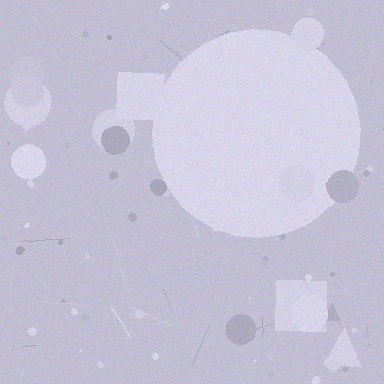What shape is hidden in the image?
A circle is hidden in the image.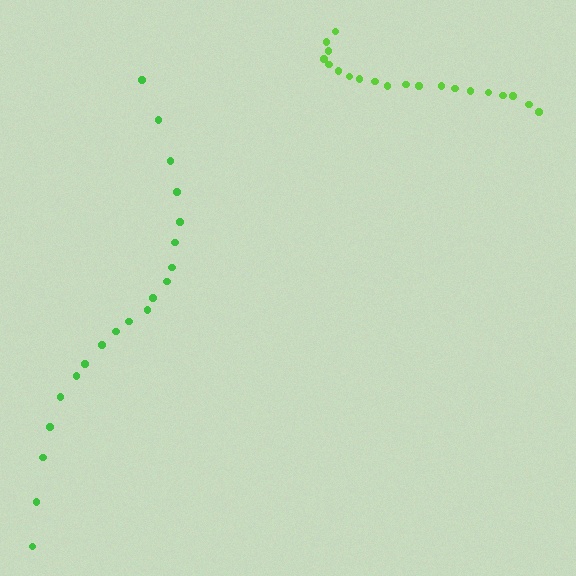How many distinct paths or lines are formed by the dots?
There are 2 distinct paths.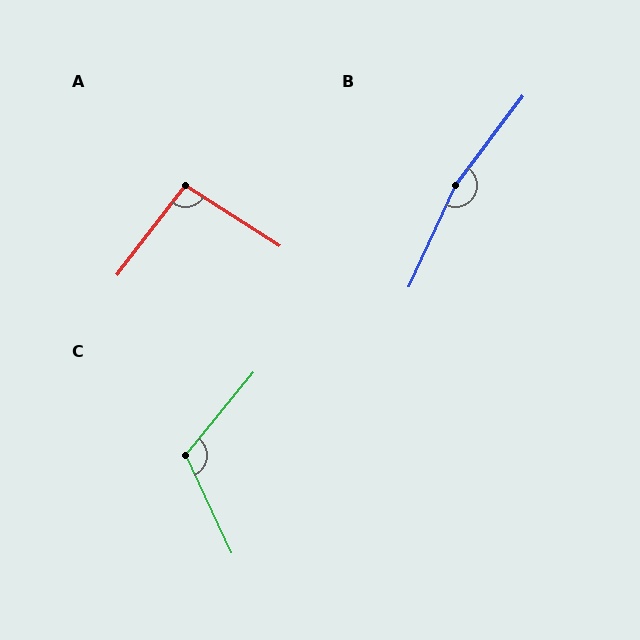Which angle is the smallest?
A, at approximately 95 degrees.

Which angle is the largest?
B, at approximately 168 degrees.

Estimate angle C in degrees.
Approximately 116 degrees.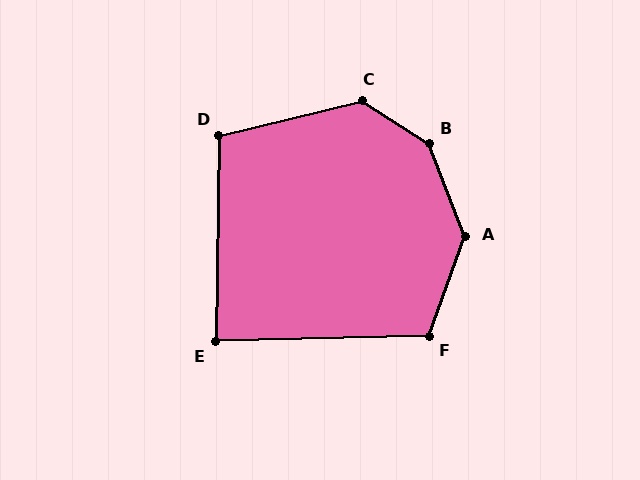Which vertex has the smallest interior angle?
E, at approximately 88 degrees.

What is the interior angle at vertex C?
Approximately 134 degrees (obtuse).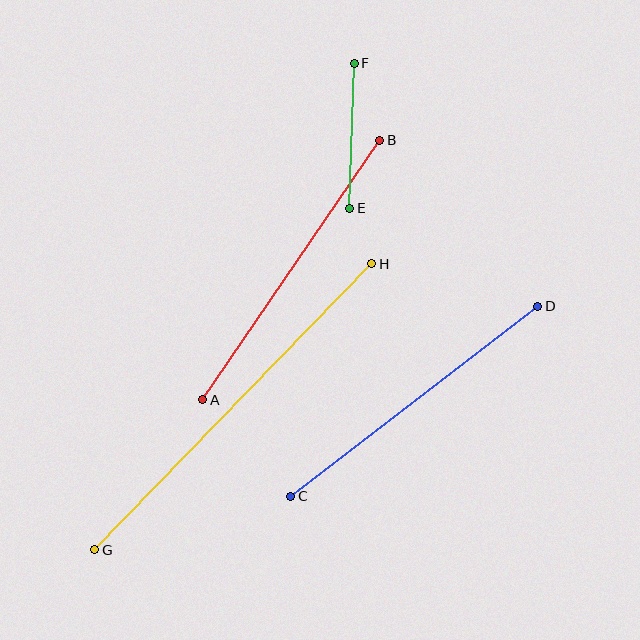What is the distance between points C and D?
The distance is approximately 312 pixels.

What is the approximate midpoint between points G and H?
The midpoint is at approximately (233, 407) pixels.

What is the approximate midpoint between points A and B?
The midpoint is at approximately (291, 270) pixels.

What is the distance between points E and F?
The distance is approximately 145 pixels.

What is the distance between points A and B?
The distance is approximately 314 pixels.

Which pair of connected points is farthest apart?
Points G and H are farthest apart.